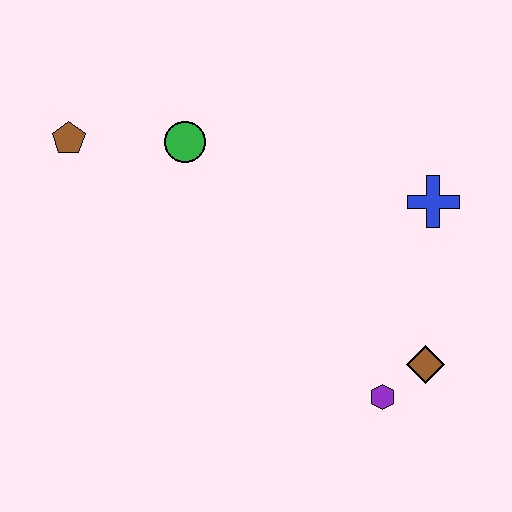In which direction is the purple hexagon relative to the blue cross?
The purple hexagon is below the blue cross.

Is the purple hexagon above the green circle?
No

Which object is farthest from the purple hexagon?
The brown pentagon is farthest from the purple hexagon.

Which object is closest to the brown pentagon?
The green circle is closest to the brown pentagon.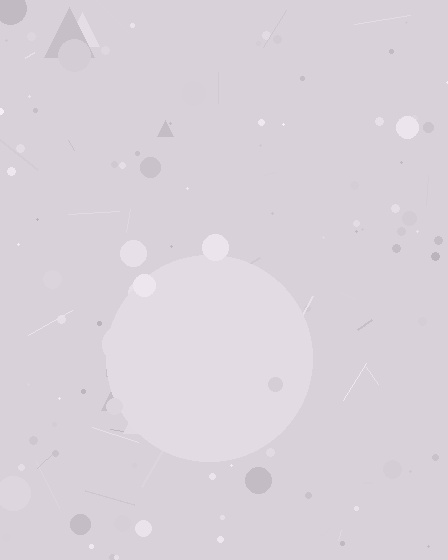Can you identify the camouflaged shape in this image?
The camouflaged shape is a circle.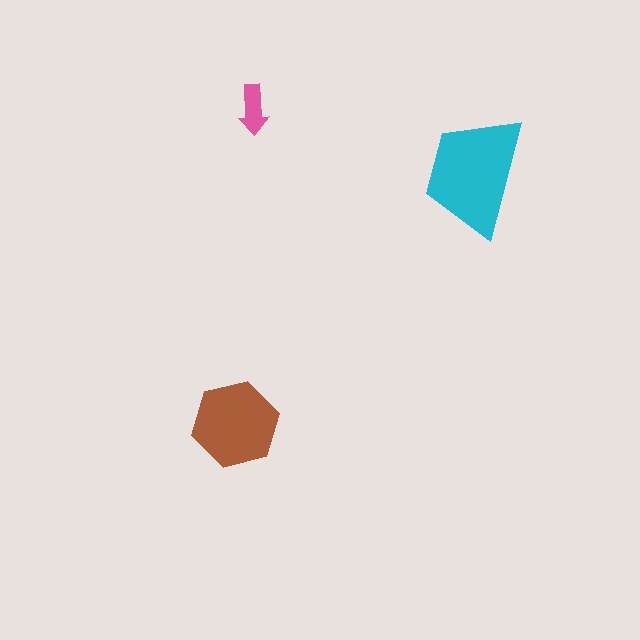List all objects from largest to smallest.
The cyan trapezoid, the brown hexagon, the pink arrow.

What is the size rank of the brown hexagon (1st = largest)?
2nd.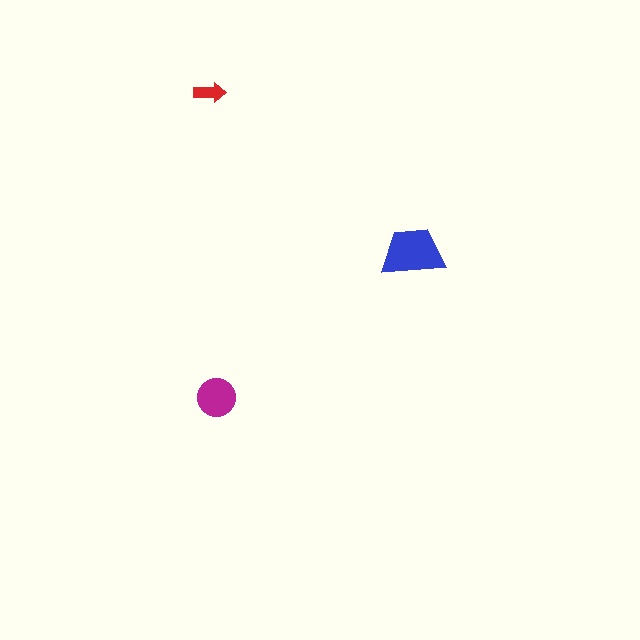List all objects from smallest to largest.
The red arrow, the magenta circle, the blue trapezoid.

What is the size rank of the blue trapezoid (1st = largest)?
1st.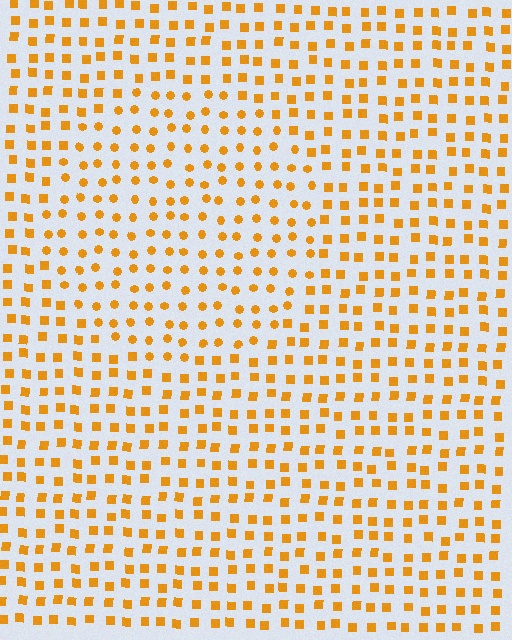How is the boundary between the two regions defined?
The boundary is defined by a change in element shape: circles inside vs. squares outside. All elements share the same color and spacing.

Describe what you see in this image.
The image is filled with small orange elements arranged in a uniform grid. A circle-shaped region contains circles, while the surrounding area contains squares. The boundary is defined purely by the change in element shape.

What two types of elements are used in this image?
The image uses circles inside the circle region and squares outside it.